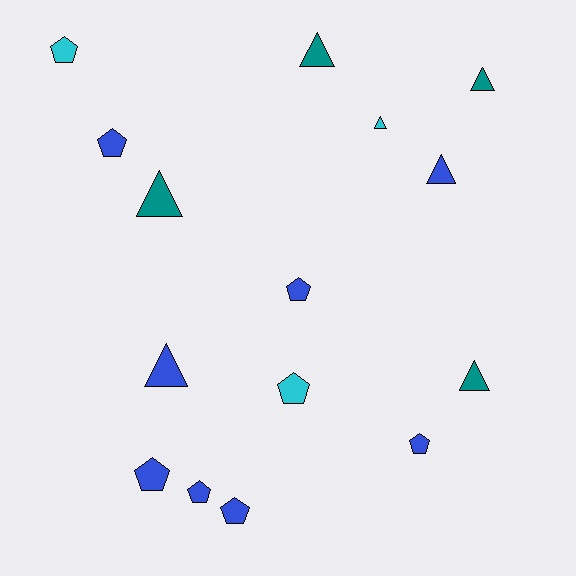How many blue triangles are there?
There are 2 blue triangles.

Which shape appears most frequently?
Pentagon, with 8 objects.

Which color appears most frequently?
Blue, with 8 objects.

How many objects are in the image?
There are 15 objects.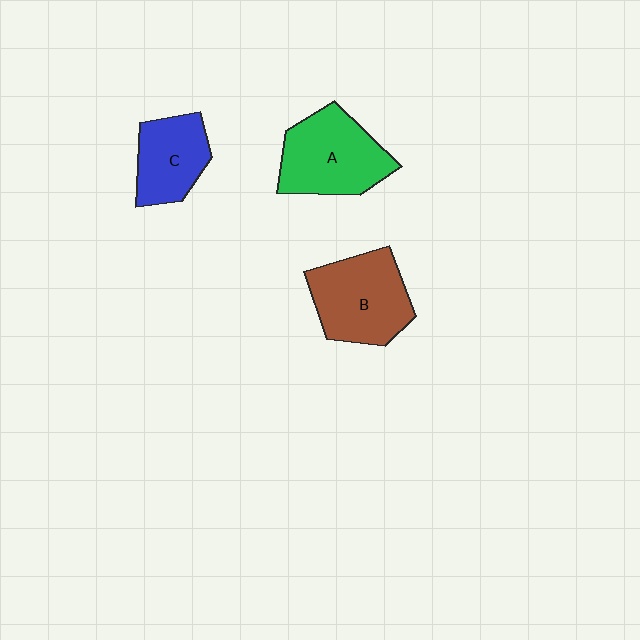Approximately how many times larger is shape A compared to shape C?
Approximately 1.4 times.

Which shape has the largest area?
Shape A (green).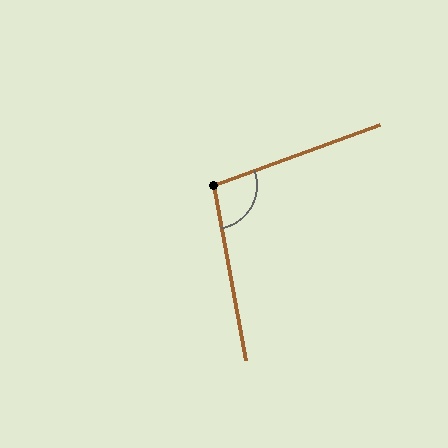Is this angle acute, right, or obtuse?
It is obtuse.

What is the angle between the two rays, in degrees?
Approximately 100 degrees.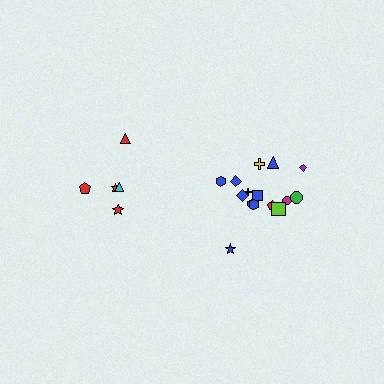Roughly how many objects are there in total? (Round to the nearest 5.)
Roughly 20 objects in total.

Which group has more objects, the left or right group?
The right group.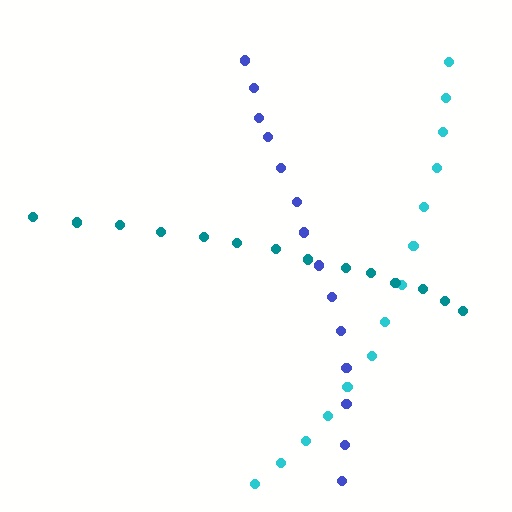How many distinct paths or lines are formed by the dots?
There are 3 distinct paths.